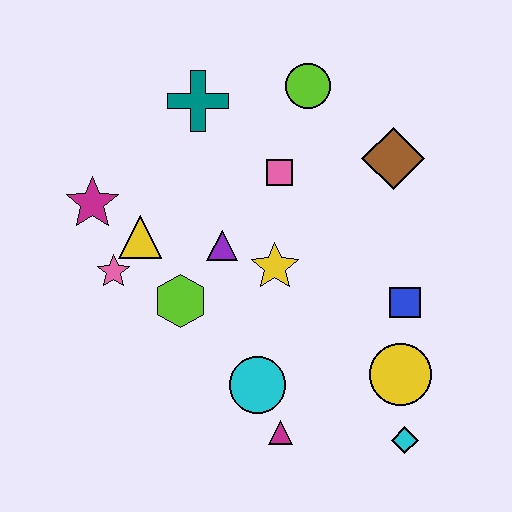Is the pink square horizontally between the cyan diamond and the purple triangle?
Yes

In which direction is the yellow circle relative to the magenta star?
The yellow circle is to the right of the magenta star.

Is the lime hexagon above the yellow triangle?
No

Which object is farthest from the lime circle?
The cyan diamond is farthest from the lime circle.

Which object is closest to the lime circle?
The pink square is closest to the lime circle.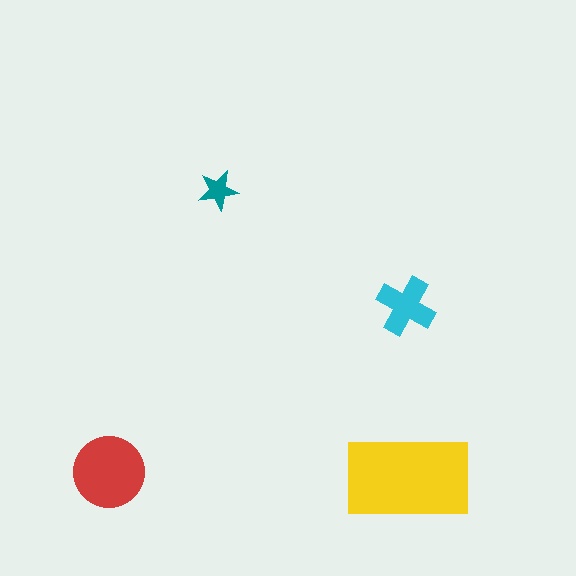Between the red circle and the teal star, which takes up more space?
The red circle.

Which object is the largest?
The yellow rectangle.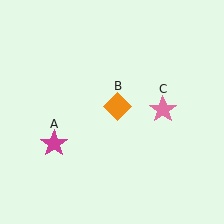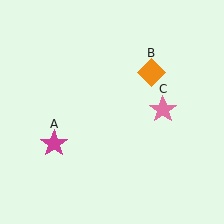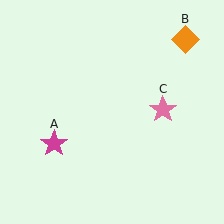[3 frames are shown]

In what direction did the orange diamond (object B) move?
The orange diamond (object B) moved up and to the right.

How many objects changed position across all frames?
1 object changed position: orange diamond (object B).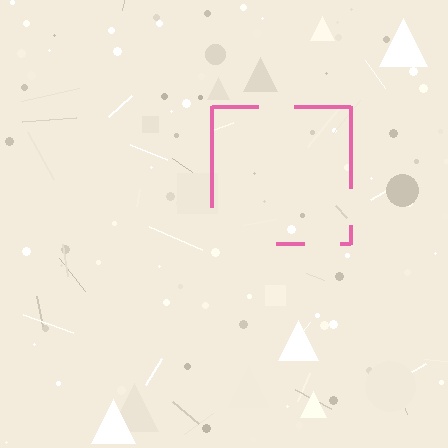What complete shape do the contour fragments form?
The contour fragments form a square.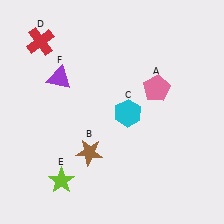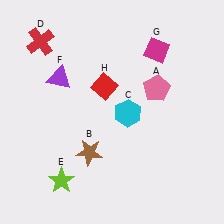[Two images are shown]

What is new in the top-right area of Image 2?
A magenta diamond (G) was added in the top-right area of Image 2.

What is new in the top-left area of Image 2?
A red diamond (H) was added in the top-left area of Image 2.